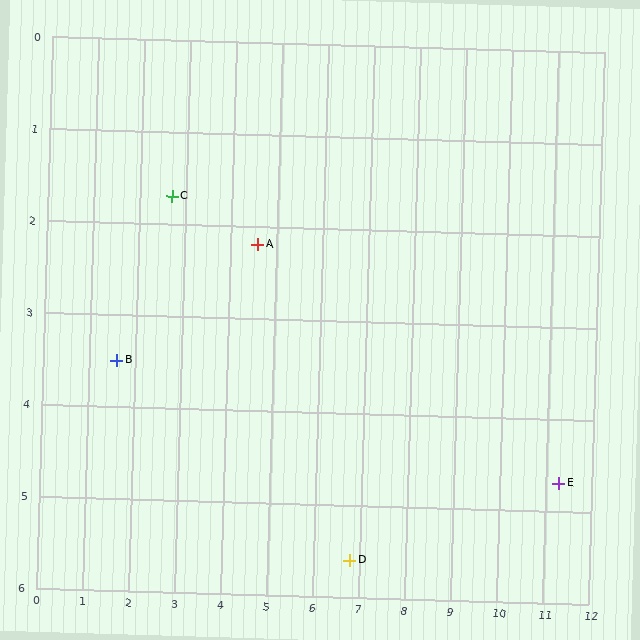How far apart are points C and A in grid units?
Points C and A are about 2.0 grid units apart.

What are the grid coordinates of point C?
Point C is at approximately (2.7, 1.7).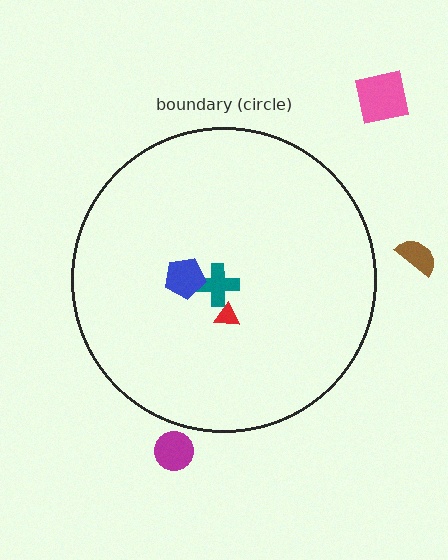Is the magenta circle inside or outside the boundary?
Outside.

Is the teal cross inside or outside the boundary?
Inside.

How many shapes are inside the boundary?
3 inside, 3 outside.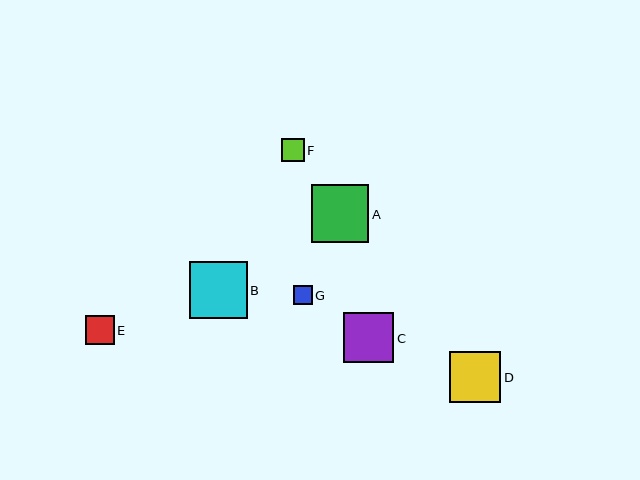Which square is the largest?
Square B is the largest with a size of approximately 58 pixels.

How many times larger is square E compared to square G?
Square E is approximately 1.6 times the size of square G.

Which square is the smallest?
Square G is the smallest with a size of approximately 18 pixels.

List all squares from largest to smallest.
From largest to smallest: B, A, D, C, E, F, G.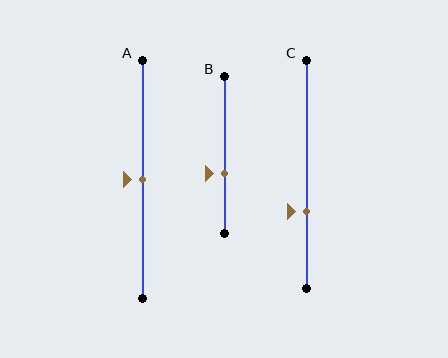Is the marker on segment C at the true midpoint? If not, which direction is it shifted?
No, the marker on segment C is shifted downward by about 16% of the segment length.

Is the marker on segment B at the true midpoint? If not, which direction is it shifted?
No, the marker on segment B is shifted downward by about 12% of the segment length.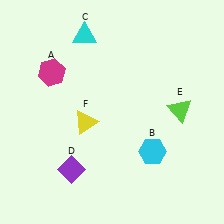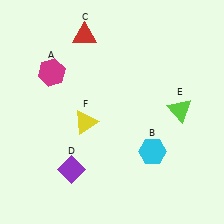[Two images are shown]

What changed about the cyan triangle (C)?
In Image 1, C is cyan. In Image 2, it changed to red.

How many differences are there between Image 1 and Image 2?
There is 1 difference between the two images.